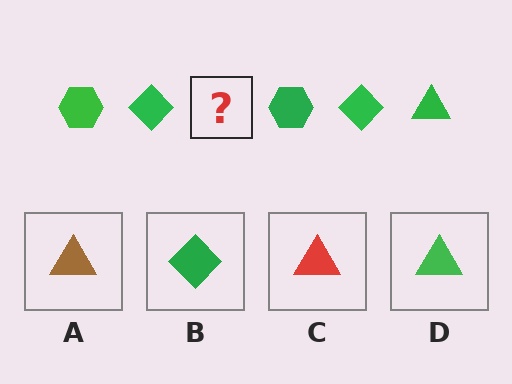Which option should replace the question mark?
Option D.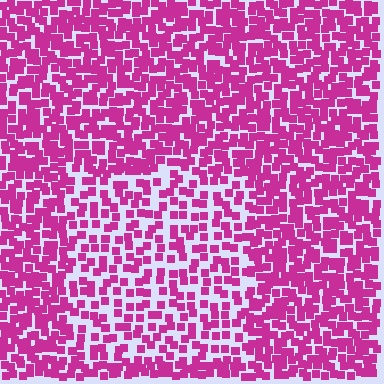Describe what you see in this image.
The image contains small magenta elements arranged at two different densities. A rectangle-shaped region is visible where the elements are less densely packed than the surrounding area.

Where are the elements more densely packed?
The elements are more densely packed outside the rectangle boundary.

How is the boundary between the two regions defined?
The boundary is defined by a change in element density (approximately 1.8x ratio). All elements are the same color, size, and shape.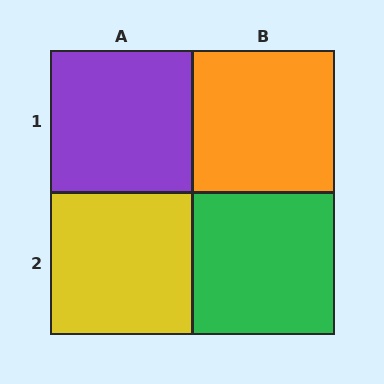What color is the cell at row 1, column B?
Orange.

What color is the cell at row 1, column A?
Purple.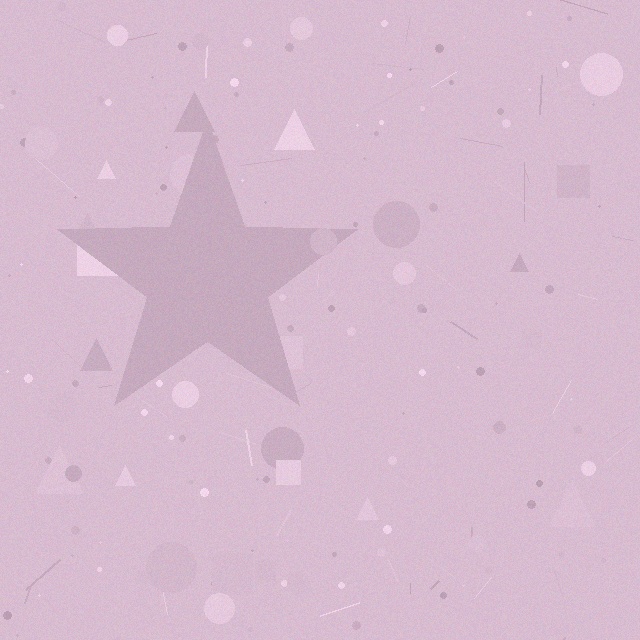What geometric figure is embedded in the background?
A star is embedded in the background.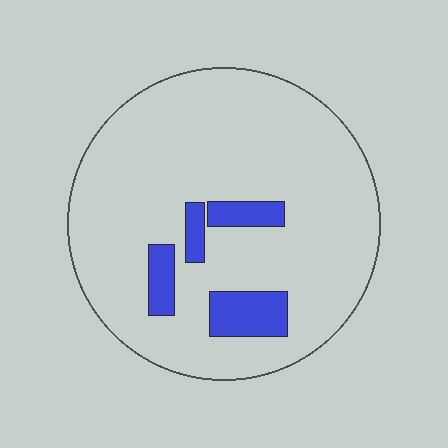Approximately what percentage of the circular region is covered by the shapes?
Approximately 10%.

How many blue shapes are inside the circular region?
4.